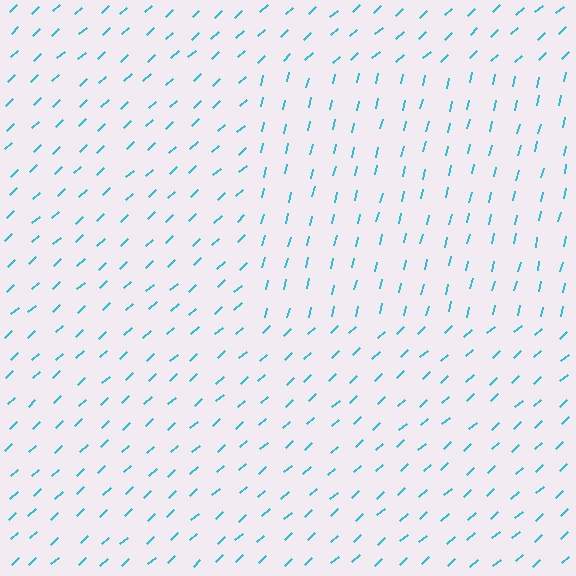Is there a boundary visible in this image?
Yes, there is a texture boundary formed by a change in line orientation.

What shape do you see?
I see a rectangle.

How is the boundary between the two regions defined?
The boundary is defined purely by a change in line orientation (approximately 34 degrees difference). All lines are the same color and thickness.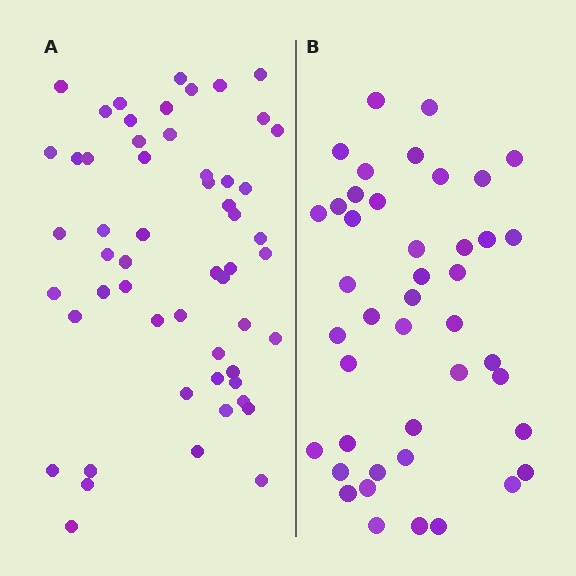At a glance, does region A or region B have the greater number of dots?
Region A (the left region) has more dots.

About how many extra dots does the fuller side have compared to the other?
Region A has roughly 12 or so more dots than region B.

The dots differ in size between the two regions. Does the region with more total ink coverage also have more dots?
No. Region B has more total ink coverage because its dots are larger, but region A actually contains more individual dots. Total area can be misleading — the number of items is what matters here.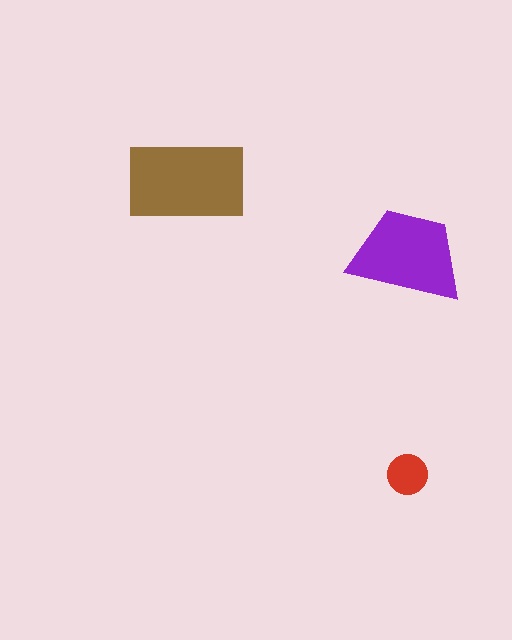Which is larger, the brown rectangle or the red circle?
The brown rectangle.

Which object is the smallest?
The red circle.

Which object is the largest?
The brown rectangle.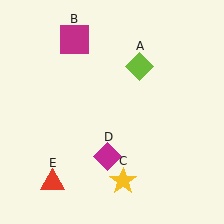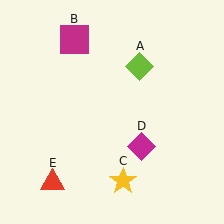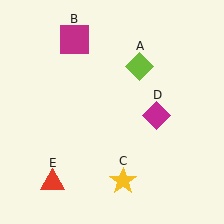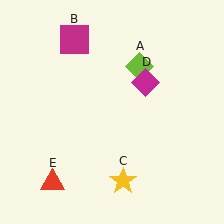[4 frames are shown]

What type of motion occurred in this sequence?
The magenta diamond (object D) rotated counterclockwise around the center of the scene.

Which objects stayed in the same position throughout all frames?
Lime diamond (object A) and magenta square (object B) and yellow star (object C) and red triangle (object E) remained stationary.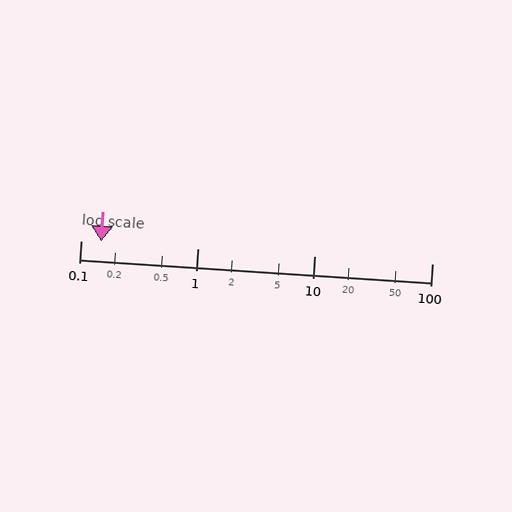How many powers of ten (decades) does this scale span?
The scale spans 3 decades, from 0.1 to 100.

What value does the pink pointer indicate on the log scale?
The pointer indicates approximately 0.15.